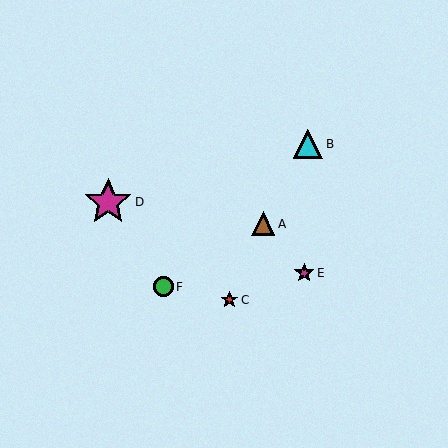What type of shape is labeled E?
Shape E is a magenta star.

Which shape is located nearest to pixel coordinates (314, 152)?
The cyan triangle (labeled B) at (308, 144) is nearest to that location.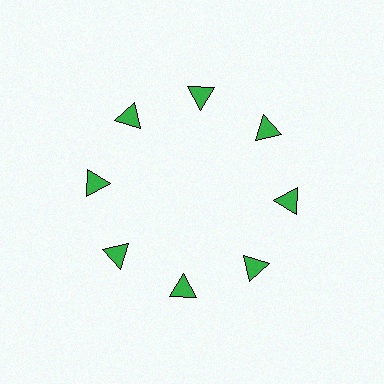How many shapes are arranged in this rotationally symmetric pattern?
There are 8 shapes, arranged in 8 groups of 1.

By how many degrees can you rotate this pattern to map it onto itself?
The pattern maps onto itself every 45 degrees of rotation.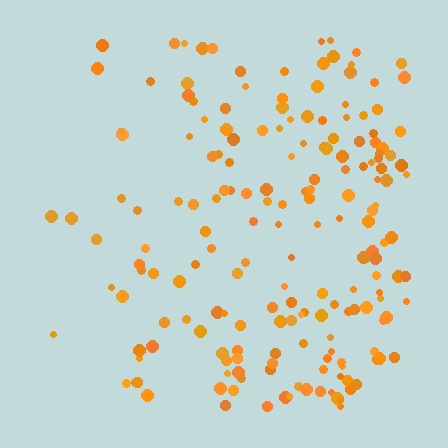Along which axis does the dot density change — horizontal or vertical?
Horizontal.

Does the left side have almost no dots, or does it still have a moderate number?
Still a moderate number, just noticeably fewer than the right.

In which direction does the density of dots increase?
From left to right, with the right side densest.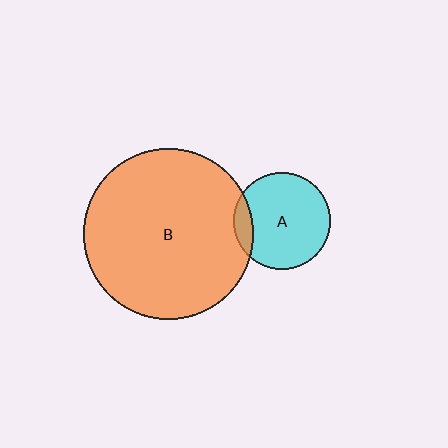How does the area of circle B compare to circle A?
Approximately 3.1 times.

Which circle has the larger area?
Circle B (orange).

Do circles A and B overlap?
Yes.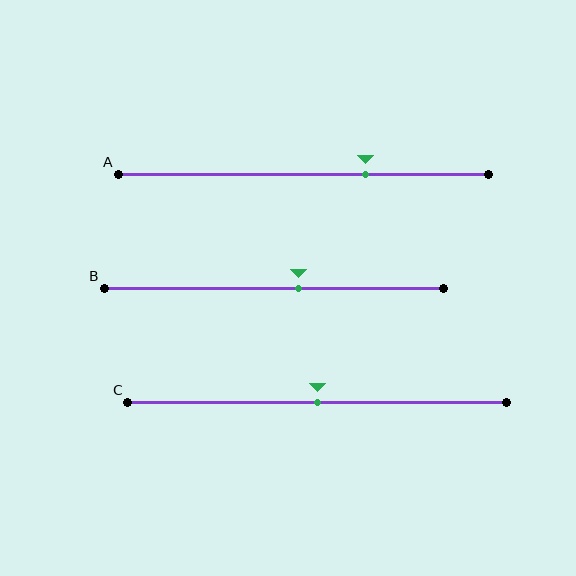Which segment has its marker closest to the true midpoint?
Segment C has its marker closest to the true midpoint.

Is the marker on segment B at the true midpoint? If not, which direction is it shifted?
No, the marker on segment B is shifted to the right by about 7% of the segment length.